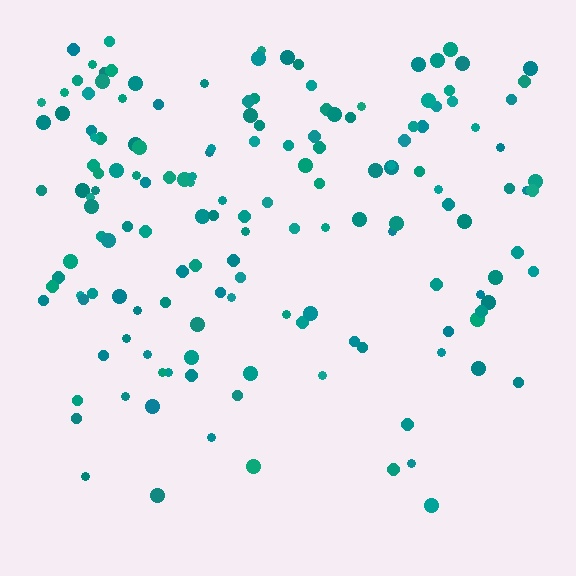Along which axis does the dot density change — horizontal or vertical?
Vertical.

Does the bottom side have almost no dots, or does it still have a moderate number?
Still a moderate number, just noticeably fewer than the top.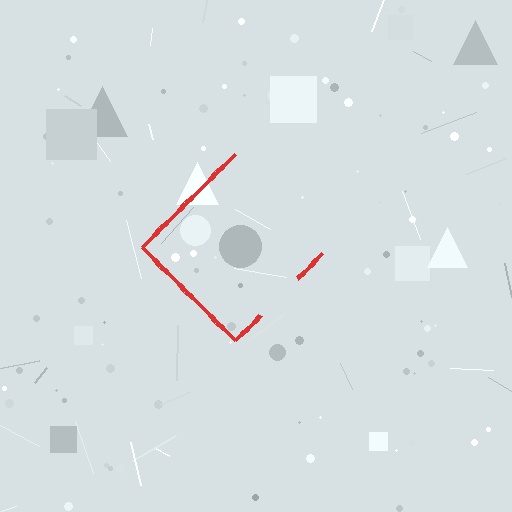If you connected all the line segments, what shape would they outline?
They would outline a diamond.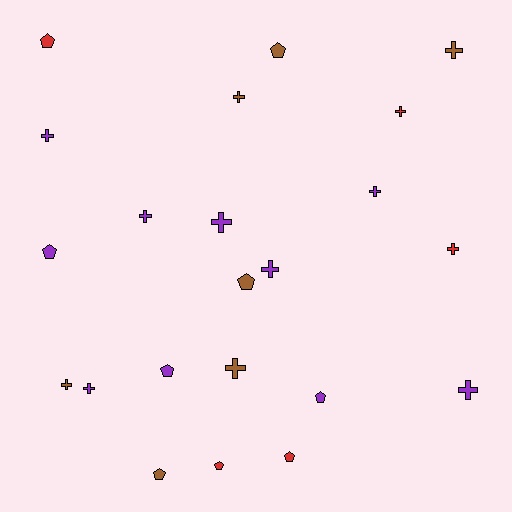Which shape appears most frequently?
Cross, with 13 objects.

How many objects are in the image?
There are 22 objects.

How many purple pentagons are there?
There are 3 purple pentagons.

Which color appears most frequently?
Purple, with 10 objects.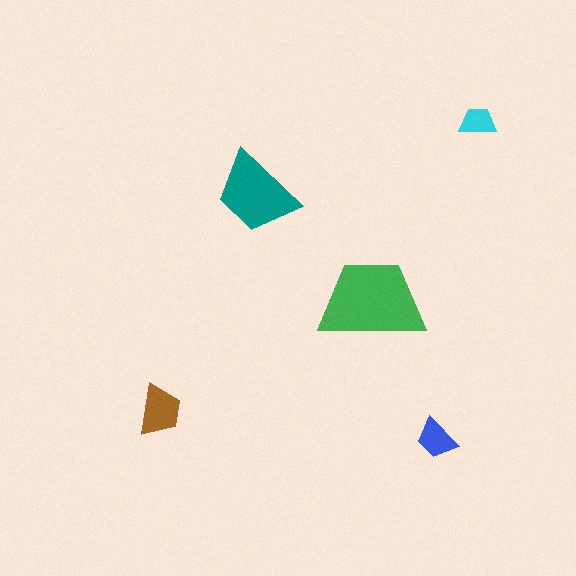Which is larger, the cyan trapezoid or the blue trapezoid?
The blue one.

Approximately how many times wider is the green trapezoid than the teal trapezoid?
About 1.5 times wider.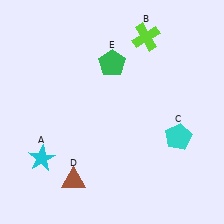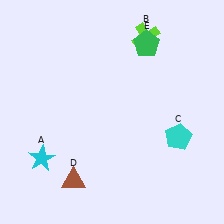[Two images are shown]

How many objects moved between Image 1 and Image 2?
1 object moved between the two images.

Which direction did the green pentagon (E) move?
The green pentagon (E) moved right.